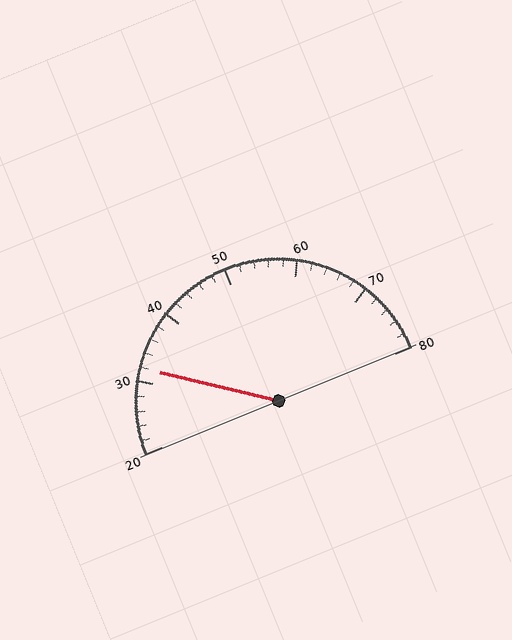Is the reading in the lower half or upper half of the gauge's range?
The reading is in the lower half of the range (20 to 80).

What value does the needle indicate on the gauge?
The needle indicates approximately 32.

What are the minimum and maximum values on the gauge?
The gauge ranges from 20 to 80.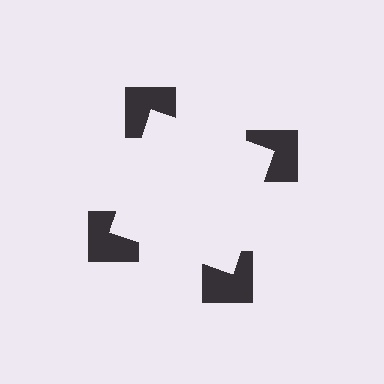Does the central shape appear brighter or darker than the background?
It typically appears slightly brighter than the background, even though no actual brightness change is drawn.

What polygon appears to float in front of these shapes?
An illusory square — its edges are inferred from the aligned wedge cuts in the notched squares, not physically drawn.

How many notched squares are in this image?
There are 4 — one at each vertex of the illusory square.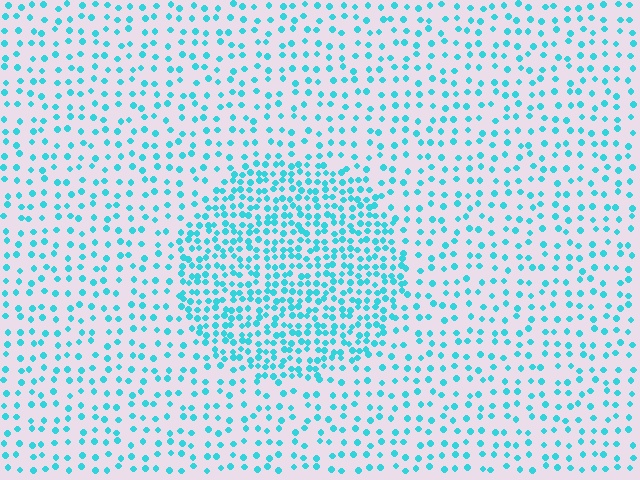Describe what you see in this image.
The image contains small cyan elements arranged at two different densities. A circle-shaped region is visible where the elements are more densely packed than the surrounding area.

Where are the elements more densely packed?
The elements are more densely packed inside the circle boundary.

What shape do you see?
I see a circle.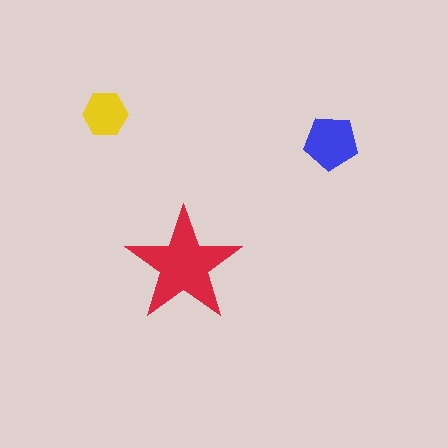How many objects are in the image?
There are 3 objects in the image.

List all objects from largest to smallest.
The red star, the blue pentagon, the yellow hexagon.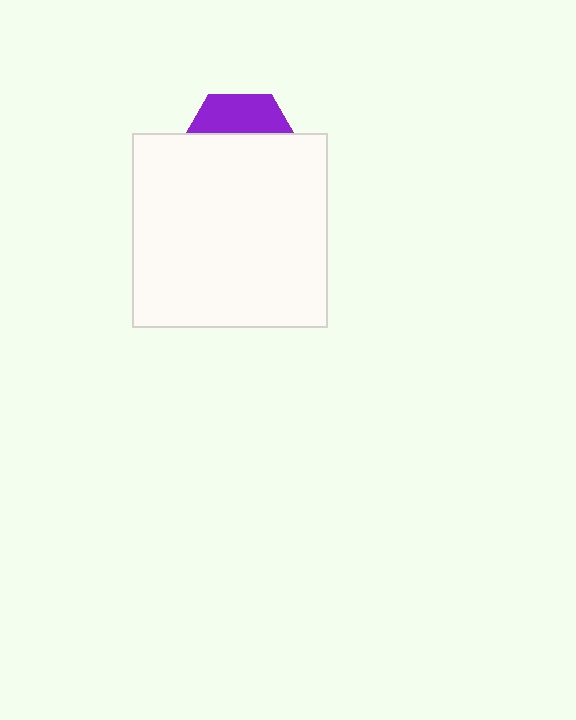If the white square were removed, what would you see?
You would see the complete purple hexagon.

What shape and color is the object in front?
The object in front is a white square.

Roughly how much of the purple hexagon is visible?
A small part of it is visible (roughly 33%).